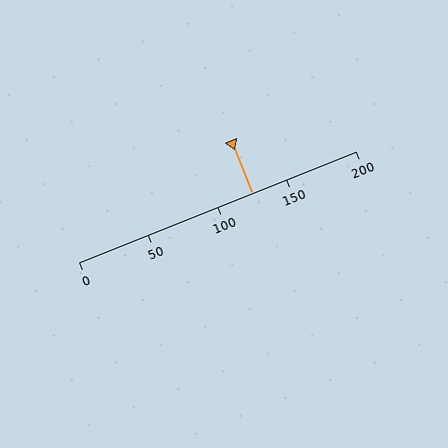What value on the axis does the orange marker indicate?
The marker indicates approximately 125.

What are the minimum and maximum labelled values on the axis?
The axis runs from 0 to 200.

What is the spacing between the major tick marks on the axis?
The major ticks are spaced 50 apart.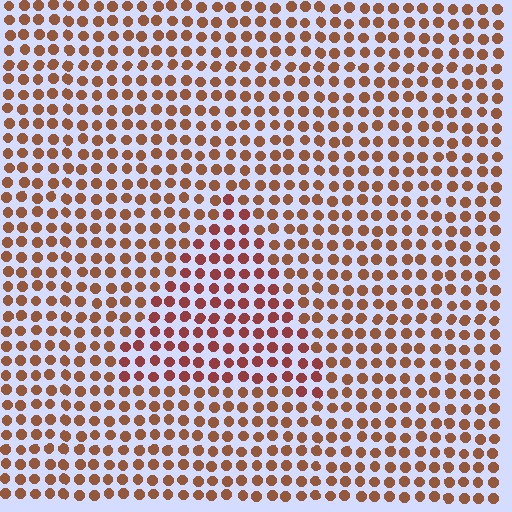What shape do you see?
I see a triangle.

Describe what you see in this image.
The image is filled with small brown elements in a uniform arrangement. A triangle-shaped region is visible where the elements are tinted to a slightly different hue, forming a subtle color boundary.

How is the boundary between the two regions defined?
The boundary is defined purely by a slight shift in hue (about 22 degrees). Spacing, size, and orientation are identical on both sides.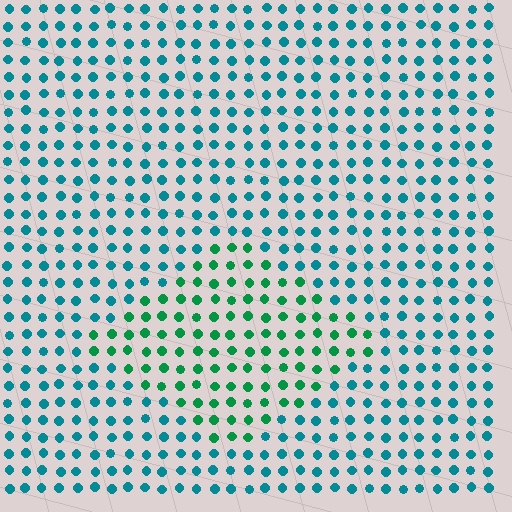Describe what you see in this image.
The image is filled with small teal elements in a uniform arrangement. A diamond-shaped region is visible where the elements are tinted to a slightly different hue, forming a subtle color boundary.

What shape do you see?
I see a diamond.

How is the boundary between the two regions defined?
The boundary is defined purely by a slight shift in hue (about 39 degrees). Spacing, size, and orientation are identical on both sides.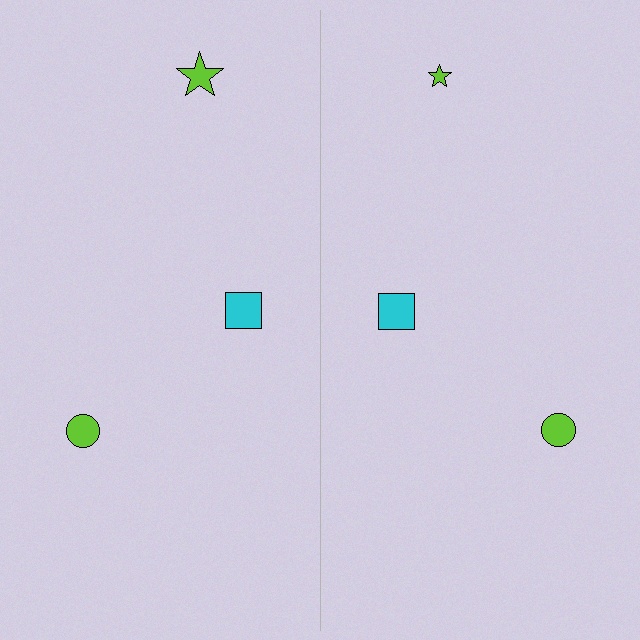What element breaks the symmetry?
The lime star on the right side has a different size than its mirror counterpart.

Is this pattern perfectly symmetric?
No, the pattern is not perfectly symmetric. The lime star on the right side has a different size than its mirror counterpart.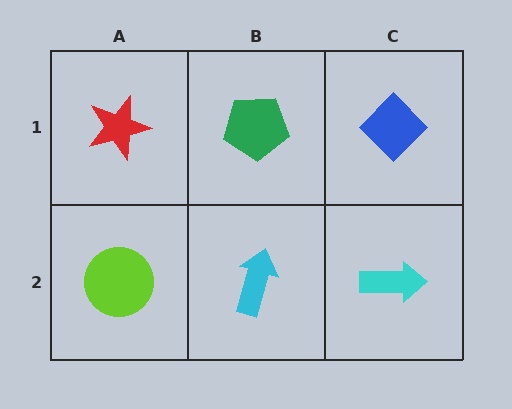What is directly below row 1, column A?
A lime circle.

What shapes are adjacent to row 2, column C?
A blue diamond (row 1, column C), a cyan arrow (row 2, column B).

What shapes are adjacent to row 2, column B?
A green pentagon (row 1, column B), a lime circle (row 2, column A), a cyan arrow (row 2, column C).